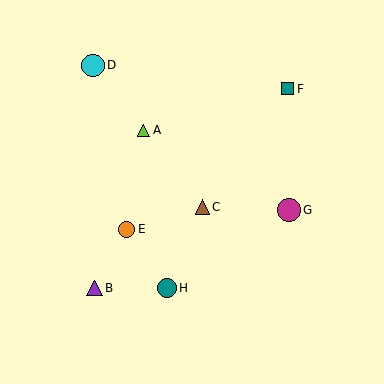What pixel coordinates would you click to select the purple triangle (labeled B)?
Click at (94, 288) to select the purple triangle B.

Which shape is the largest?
The magenta circle (labeled G) is the largest.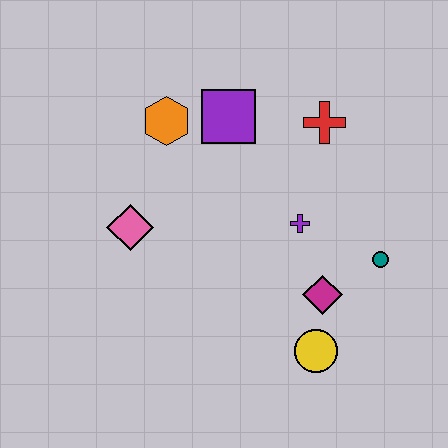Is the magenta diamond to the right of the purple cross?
Yes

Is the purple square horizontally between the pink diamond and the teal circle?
Yes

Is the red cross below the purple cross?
No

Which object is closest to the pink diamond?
The orange hexagon is closest to the pink diamond.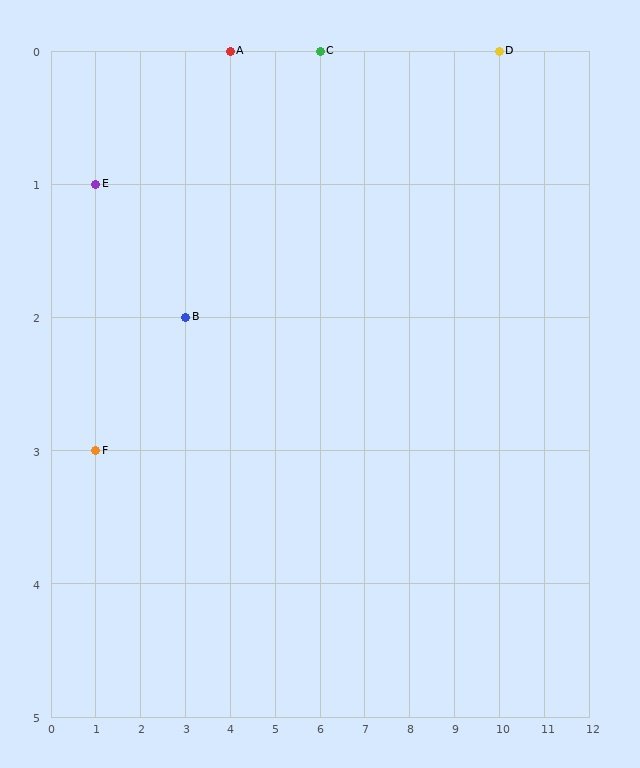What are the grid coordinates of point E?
Point E is at grid coordinates (1, 1).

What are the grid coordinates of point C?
Point C is at grid coordinates (6, 0).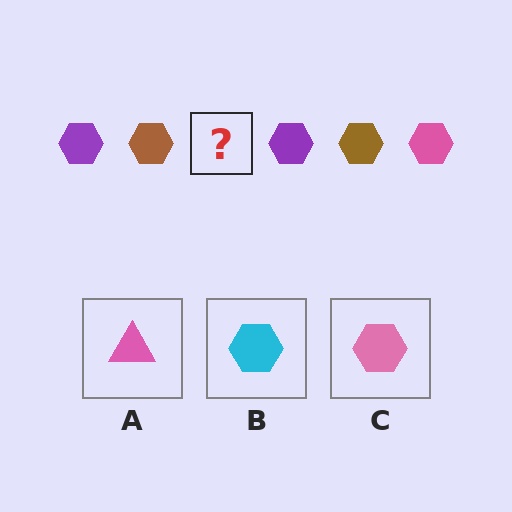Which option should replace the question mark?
Option C.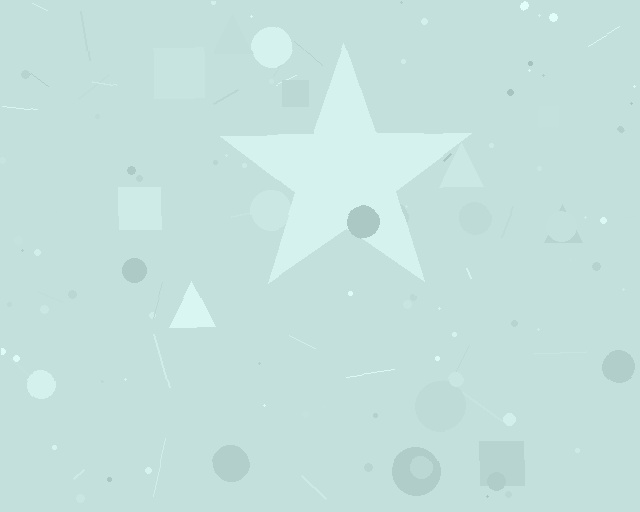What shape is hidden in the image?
A star is hidden in the image.